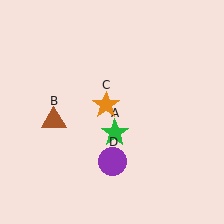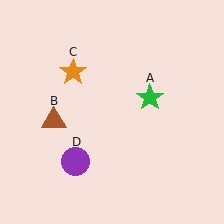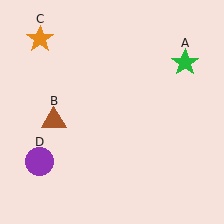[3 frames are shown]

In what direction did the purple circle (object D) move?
The purple circle (object D) moved left.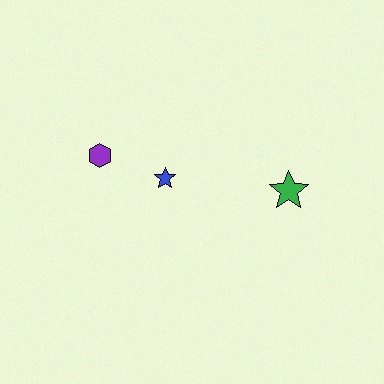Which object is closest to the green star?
The blue star is closest to the green star.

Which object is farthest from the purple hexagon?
The green star is farthest from the purple hexagon.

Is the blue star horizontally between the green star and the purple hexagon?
Yes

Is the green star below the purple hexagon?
Yes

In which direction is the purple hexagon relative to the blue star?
The purple hexagon is to the left of the blue star.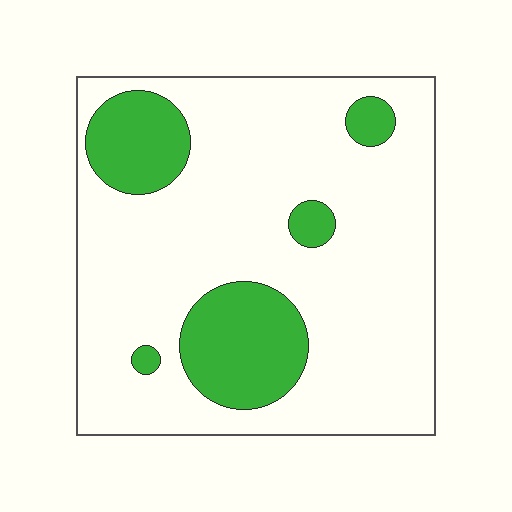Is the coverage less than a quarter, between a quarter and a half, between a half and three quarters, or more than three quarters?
Less than a quarter.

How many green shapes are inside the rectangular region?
5.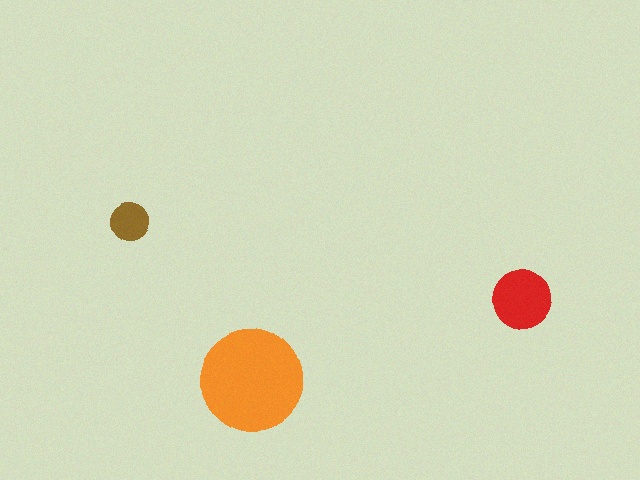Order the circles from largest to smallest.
the orange one, the red one, the brown one.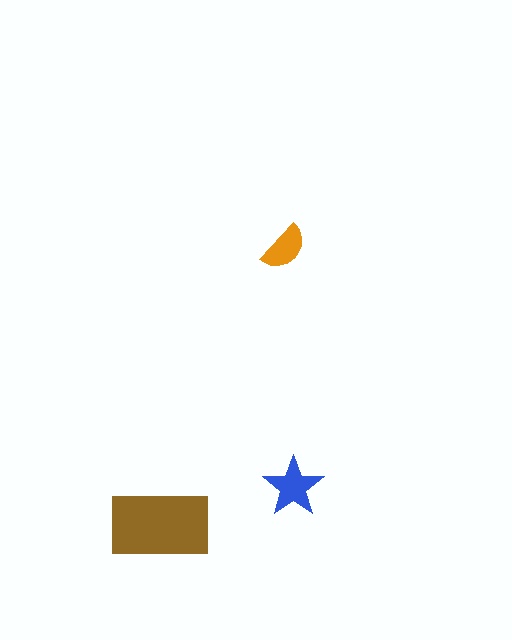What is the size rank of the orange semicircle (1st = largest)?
3rd.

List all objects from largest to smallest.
The brown rectangle, the blue star, the orange semicircle.